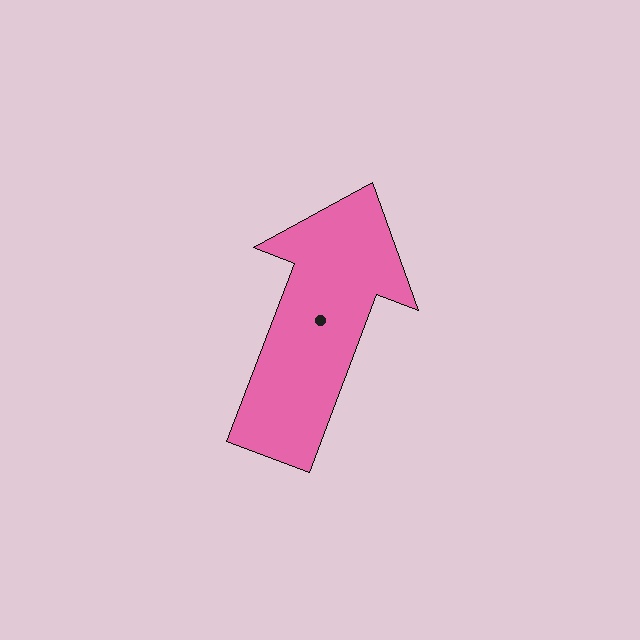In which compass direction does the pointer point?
North.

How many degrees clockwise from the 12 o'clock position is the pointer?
Approximately 21 degrees.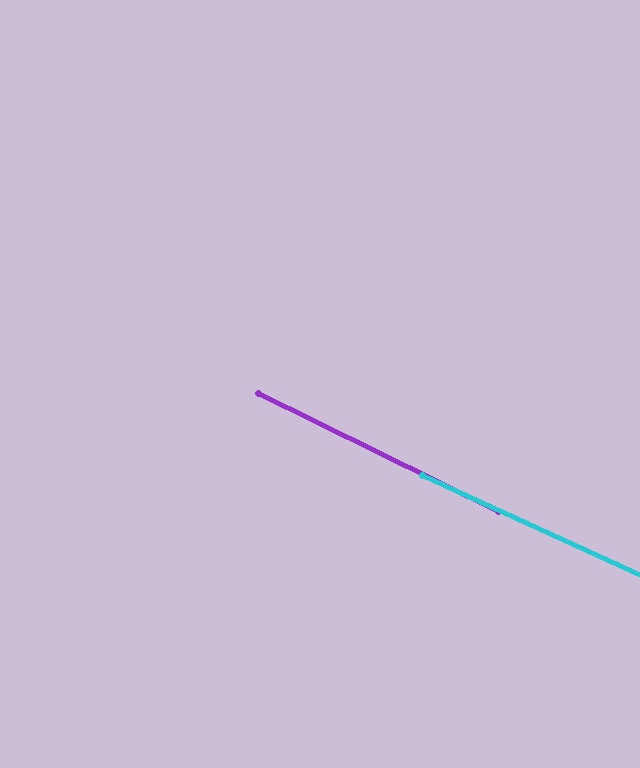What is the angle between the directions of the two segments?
Approximately 1 degree.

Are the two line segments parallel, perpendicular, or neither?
Parallel — their directions differ by only 1.5°.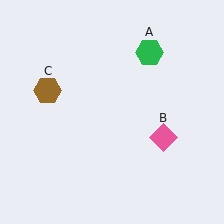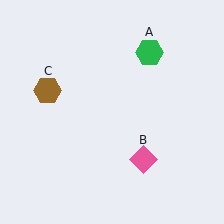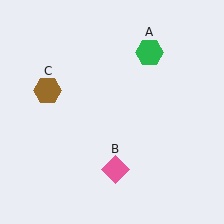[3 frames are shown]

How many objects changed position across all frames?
1 object changed position: pink diamond (object B).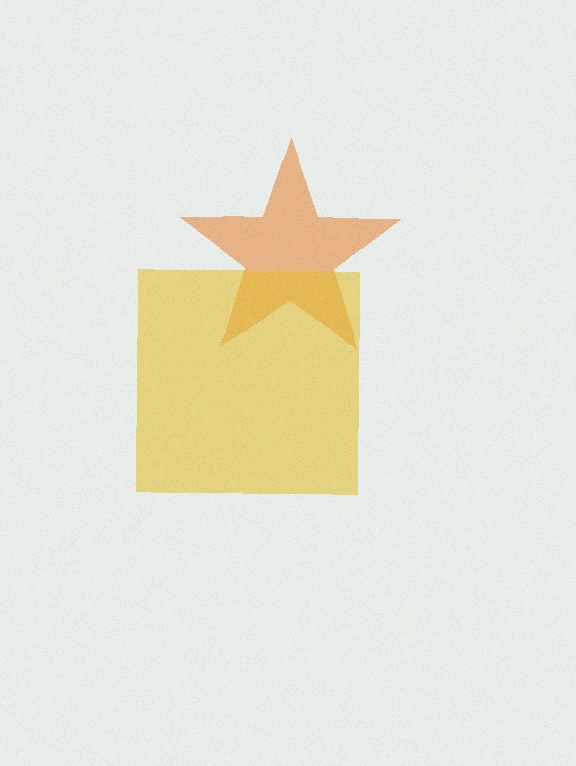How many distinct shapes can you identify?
There are 2 distinct shapes: an orange star, a yellow square.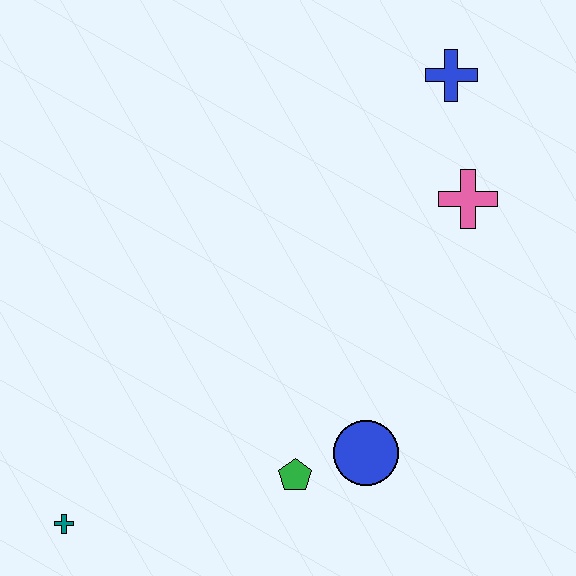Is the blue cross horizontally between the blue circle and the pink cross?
Yes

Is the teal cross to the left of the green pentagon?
Yes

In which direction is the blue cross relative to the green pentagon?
The blue cross is above the green pentagon.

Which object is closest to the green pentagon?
The blue circle is closest to the green pentagon.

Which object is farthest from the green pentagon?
The blue cross is farthest from the green pentagon.